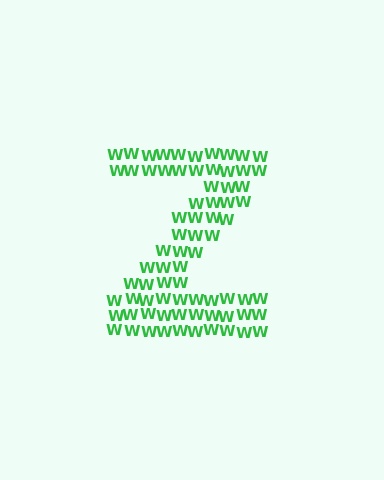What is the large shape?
The large shape is the letter Z.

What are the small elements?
The small elements are letter W's.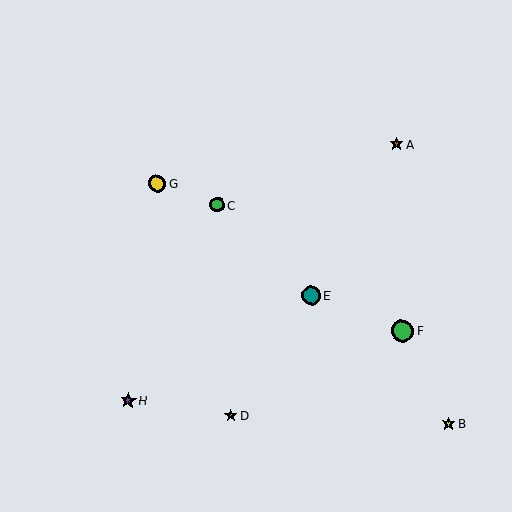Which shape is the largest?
The green circle (labeled F) is the largest.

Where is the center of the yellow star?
The center of the yellow star is at (448, 424).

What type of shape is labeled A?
Shape A is a brown star.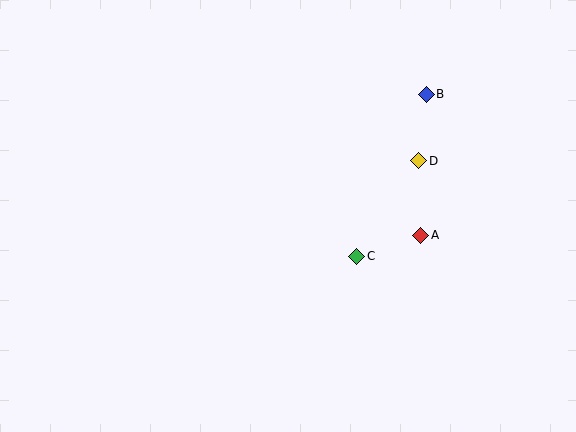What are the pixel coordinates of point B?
Point B is at (426, 94).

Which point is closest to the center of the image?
Point C at (357, 256) is closest to the center.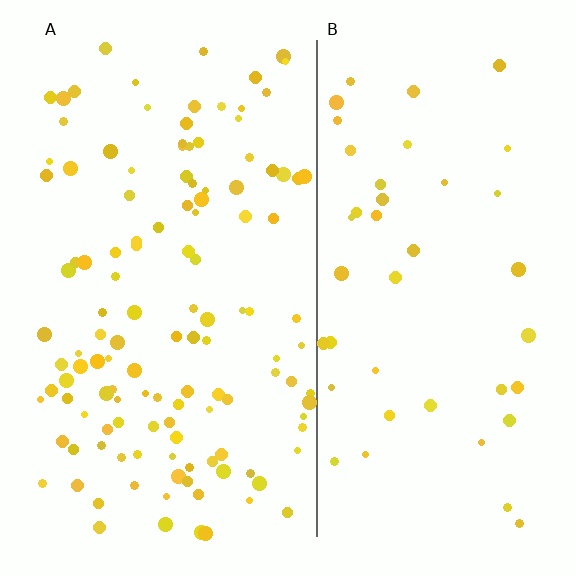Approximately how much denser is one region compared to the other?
Approximately 2.9× — region A over region B.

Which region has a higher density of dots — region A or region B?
A (the left).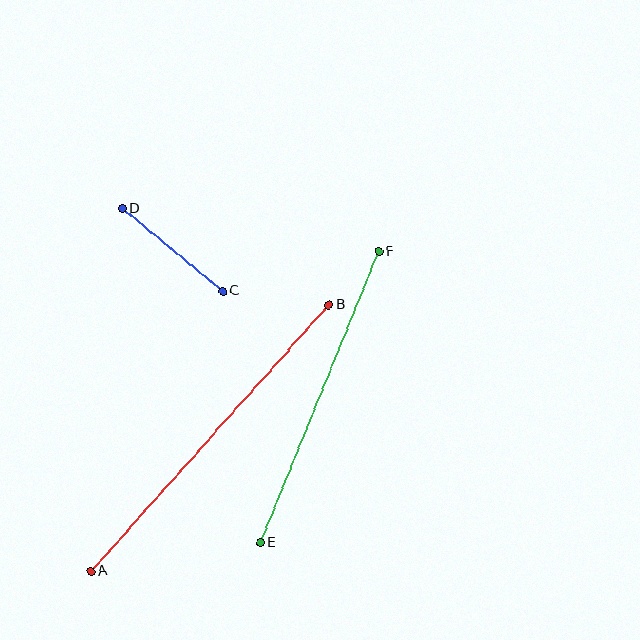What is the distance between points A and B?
The distance is approximately 357 pixels.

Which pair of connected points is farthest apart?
Points A and B are farthest apart.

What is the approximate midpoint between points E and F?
The midpoint is at approximately (320, 397) pixels.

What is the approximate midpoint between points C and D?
The midpoint is at approximately (172, 250) pixels.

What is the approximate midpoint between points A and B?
The midpoint is at approximately (210, 438) pixels.